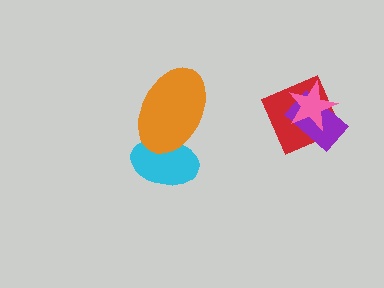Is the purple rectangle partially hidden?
Yes, it is partially covered by another shape.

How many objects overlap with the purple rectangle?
2 objects overlap with the purple rectangle.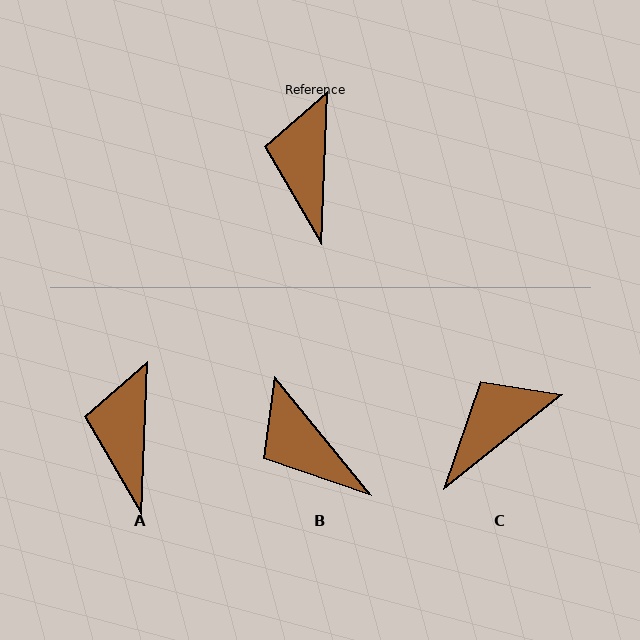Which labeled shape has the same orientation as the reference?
A.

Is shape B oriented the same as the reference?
No, it is off by about 41 degrees.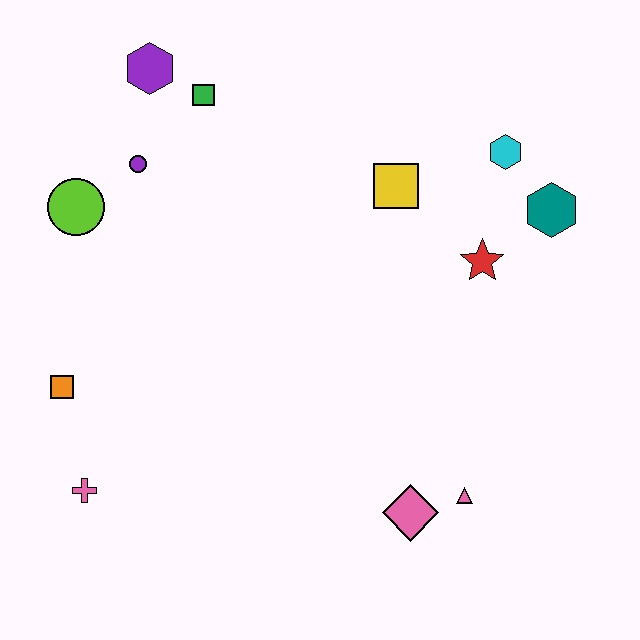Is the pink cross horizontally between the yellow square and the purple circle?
No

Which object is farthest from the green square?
The pink triangle is farthest from the green square.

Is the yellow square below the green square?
Yes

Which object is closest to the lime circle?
The purple circle is closest to the lime circle.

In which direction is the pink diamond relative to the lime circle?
The pink diamond is to the right of the lime circle.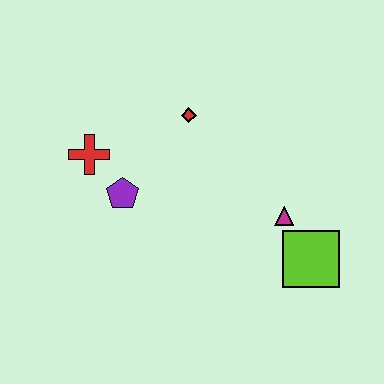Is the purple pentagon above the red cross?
No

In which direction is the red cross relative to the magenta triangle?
The red cross is to the left of the magenta triangle.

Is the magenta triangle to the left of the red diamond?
No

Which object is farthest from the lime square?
The red cross is farthest from the lime square.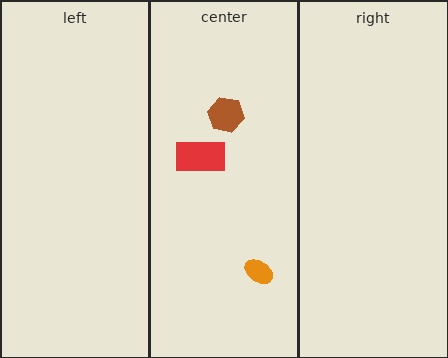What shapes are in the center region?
The orange ellipse, the red rectangle, the brown hexagon.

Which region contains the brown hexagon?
The center region.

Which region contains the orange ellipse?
The center region.